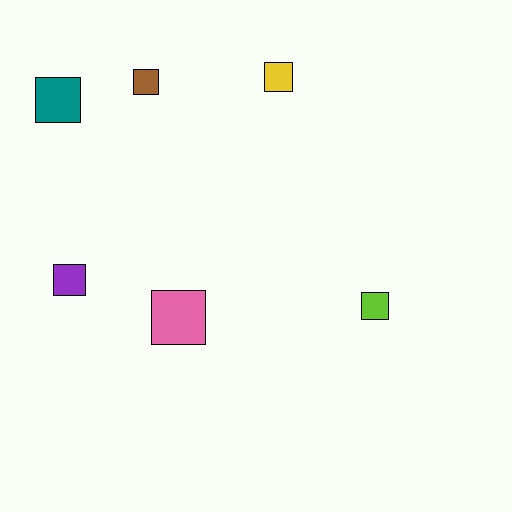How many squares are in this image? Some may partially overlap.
There are 6 squares.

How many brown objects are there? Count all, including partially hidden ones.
There is 1 brown object.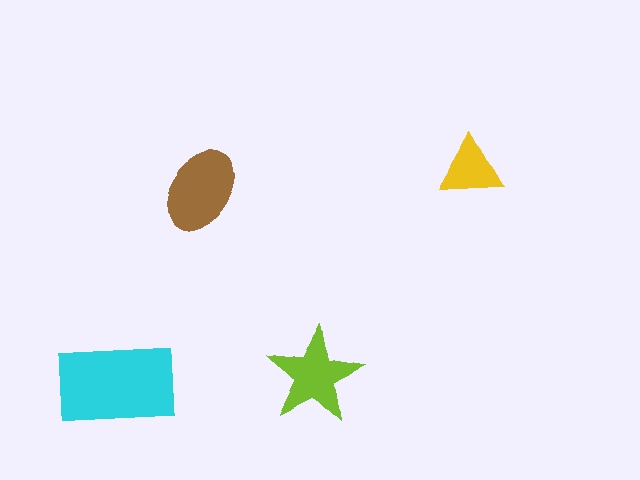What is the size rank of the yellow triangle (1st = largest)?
4th.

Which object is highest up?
The yellow triangle is topmost.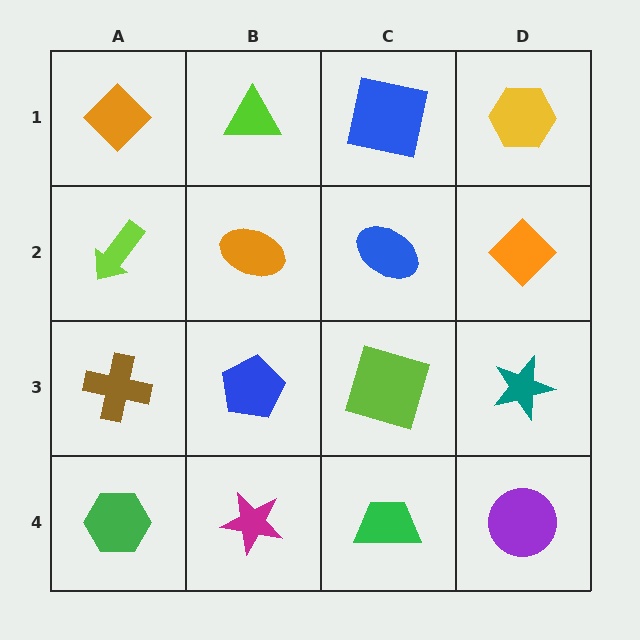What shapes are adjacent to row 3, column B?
An orange ellipse (row 2, column B), a magenta star (row 4, column B), a brown cross (row 3, column A), a lime square (row 3, column C).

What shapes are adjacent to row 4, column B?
A blue pentagon (row 3, column B), a green hexagon (row 4, column A), a green trapezoid (row 4, column C).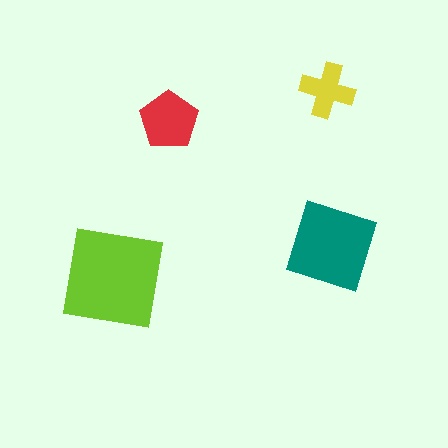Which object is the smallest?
The yellow cross.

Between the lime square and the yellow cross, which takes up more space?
The lime square.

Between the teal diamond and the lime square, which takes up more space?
The lime square.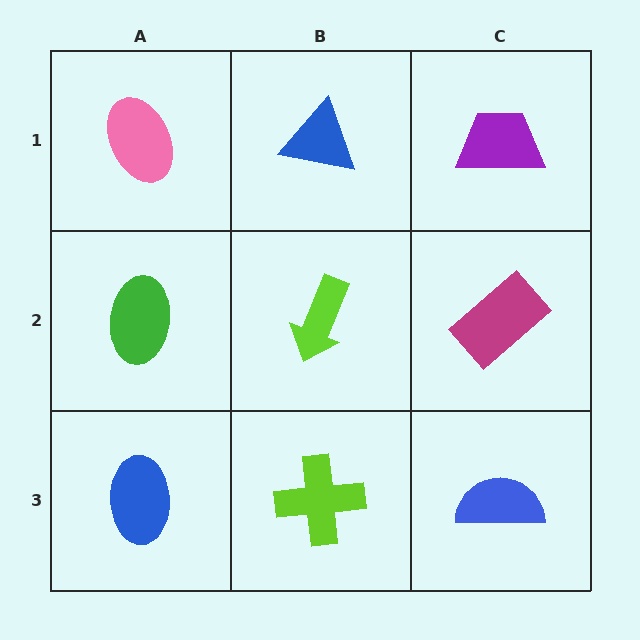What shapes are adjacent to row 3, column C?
A magenta rectangle (row 2, column C), a lime cross (row 3, column B).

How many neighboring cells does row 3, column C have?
2.